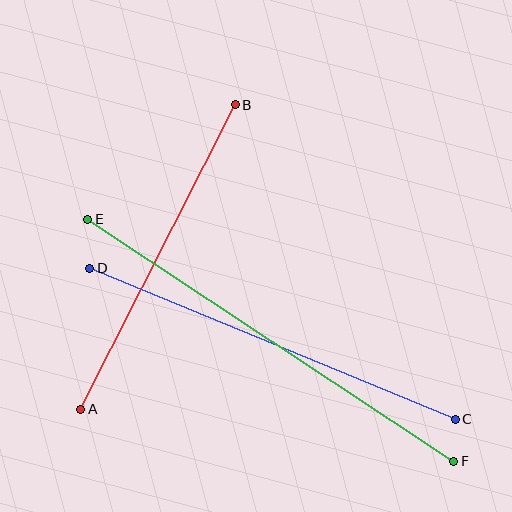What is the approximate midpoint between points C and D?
The midpoint is at approximately (272, 344) pixels.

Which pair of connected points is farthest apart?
Points E and F are farthest apart.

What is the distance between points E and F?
The distance is approximately 439 pixels.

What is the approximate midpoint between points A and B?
The midpoint is at approximately (158, 257) pixels.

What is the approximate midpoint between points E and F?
The midpoint is at approximately (271, 340) pixels.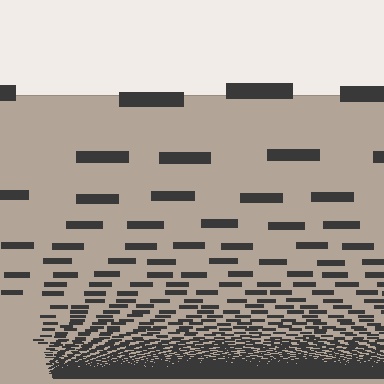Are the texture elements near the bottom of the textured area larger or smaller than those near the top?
Smaller. The gradient is inverted — elements near the bottom are smaller and denser.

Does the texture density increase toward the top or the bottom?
Density increases toward the bottom.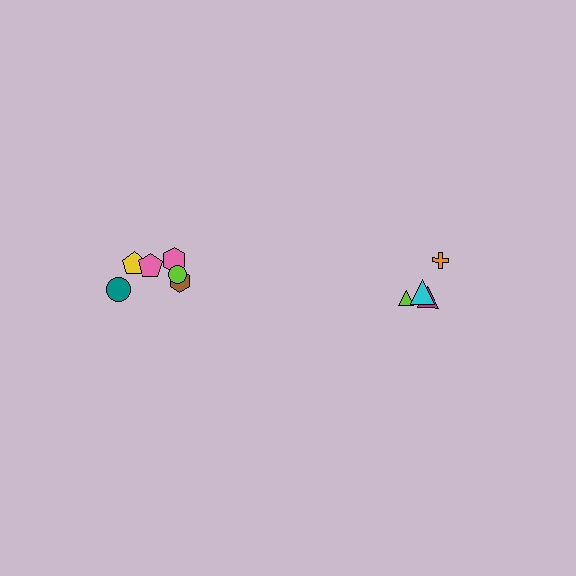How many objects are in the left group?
There are 6 objects.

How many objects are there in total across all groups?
There are 10 objects.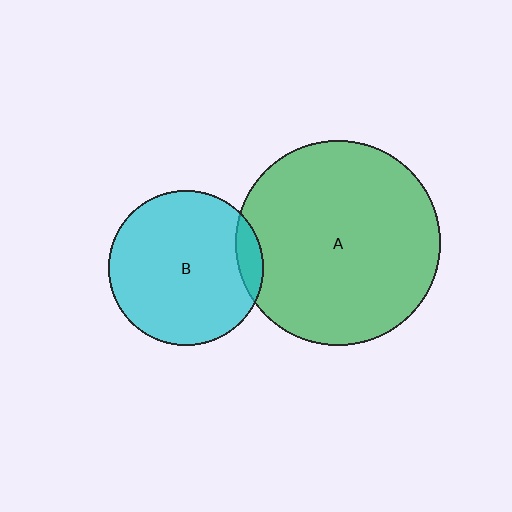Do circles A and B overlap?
Yes.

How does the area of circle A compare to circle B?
Approximately 1.7 times.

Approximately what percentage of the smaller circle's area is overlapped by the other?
Approximately 10%.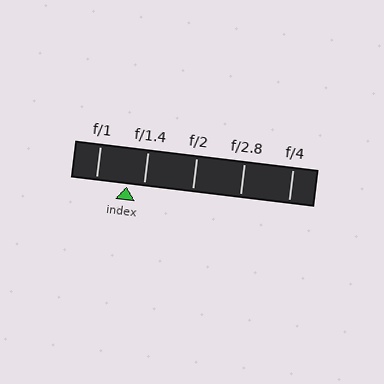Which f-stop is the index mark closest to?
The index mark is closest to f/1.4.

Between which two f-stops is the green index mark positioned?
The index mark is between f/1 and f/1.4.